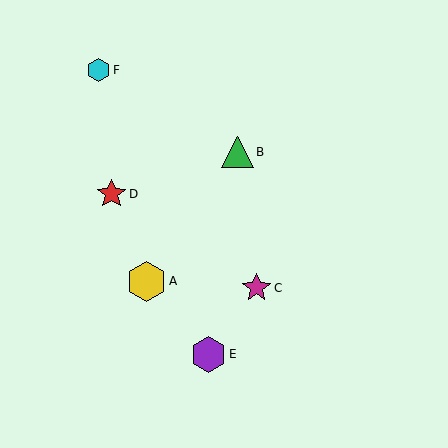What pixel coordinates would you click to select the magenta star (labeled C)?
Click at (257, 288) to select the magenta star C.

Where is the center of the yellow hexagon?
The center of the yellow hexagon is at (147, 281).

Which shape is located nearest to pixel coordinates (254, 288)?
The magenta star (labeled C) at (257, 288) is nearest to that location.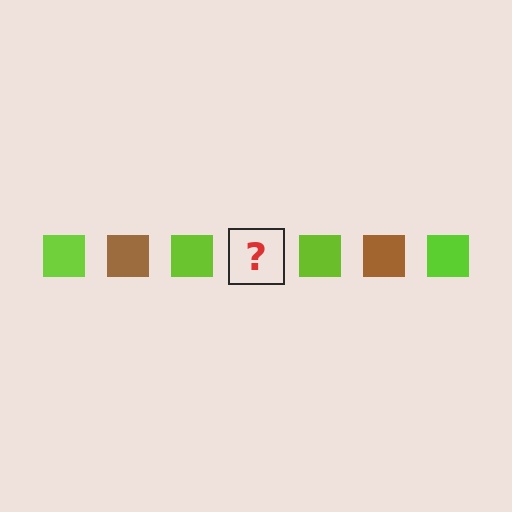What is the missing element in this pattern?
The missing element is a brown square.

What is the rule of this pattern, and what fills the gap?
The rule is that the pattern cycles through lime, brown squares. The gap should be filled with a brown square.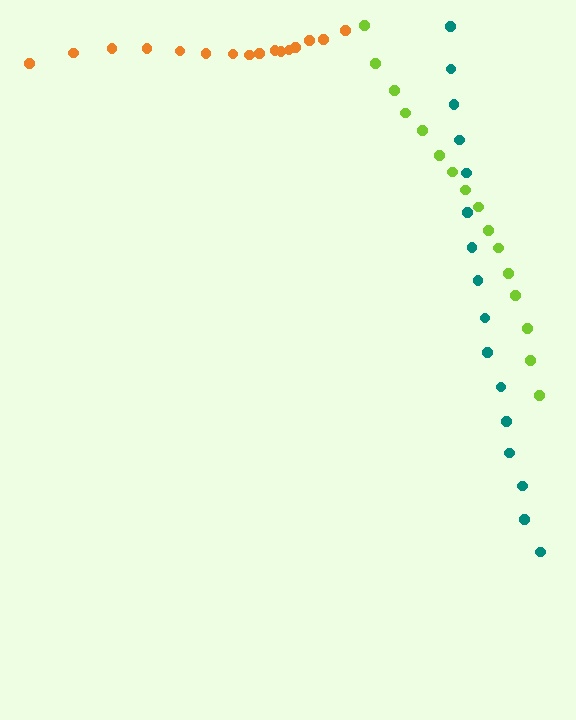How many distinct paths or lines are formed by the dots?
There are 3 distinct paths.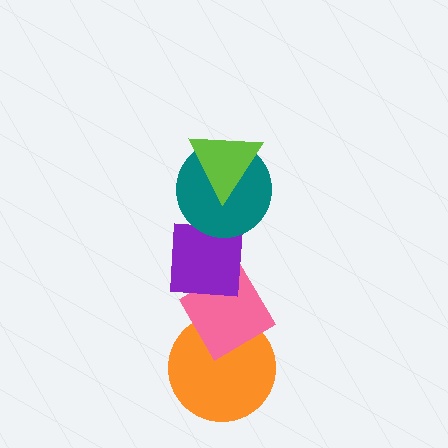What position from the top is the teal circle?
The teal circle is 2nd from the top.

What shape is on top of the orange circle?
The pink diamond is on top of the orange circle.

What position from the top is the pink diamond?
The pink diamond is 4th from the top.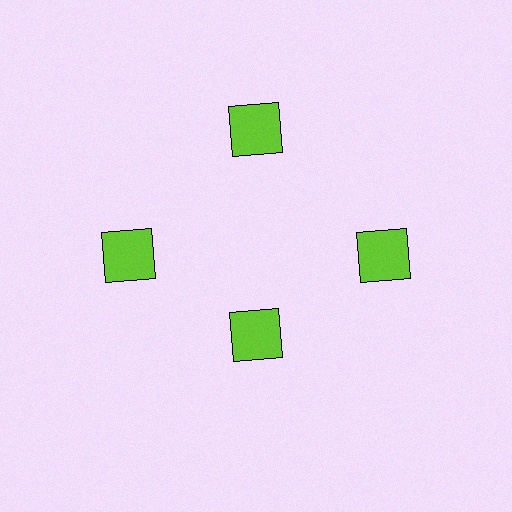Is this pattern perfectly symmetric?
No. The 4 lime squares are arranged in a ring, but one element near the 6 o'clock position is pulled inward toward the center, breaking the 4-fold rotational symmetry.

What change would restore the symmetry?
The symmetry would be restored by moving it outward, back onto the ring so that all 4 squares sit at equal angles and equal distance from the center.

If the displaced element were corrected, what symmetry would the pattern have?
It would have 4-fold rotational symmetry — the pattern would map onto itself every 90 degrees.